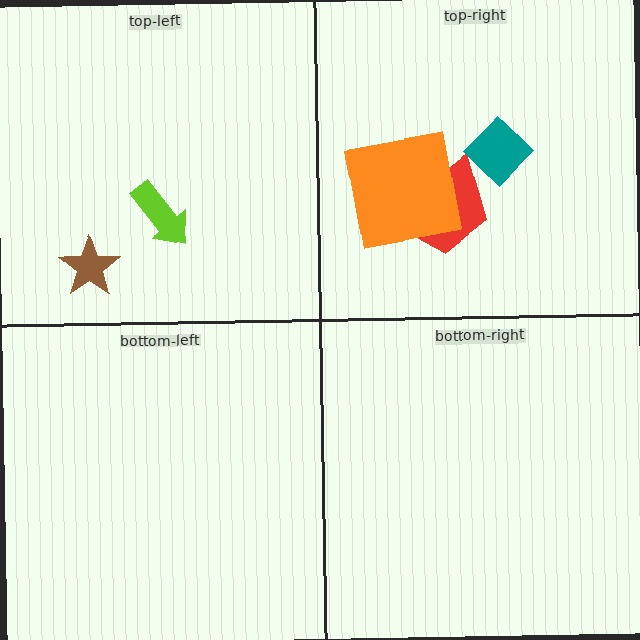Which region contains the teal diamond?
The top-right region.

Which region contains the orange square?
The top-right region.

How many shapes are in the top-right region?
3.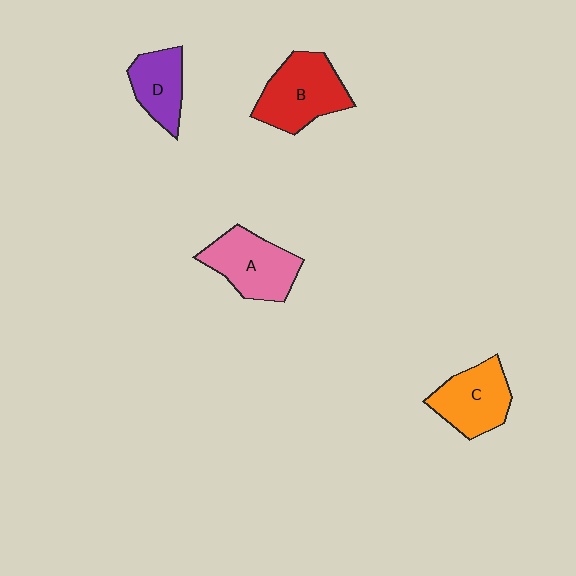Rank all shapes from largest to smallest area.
From largest to smallest: B (red), A (pink), C (orange), D (purple).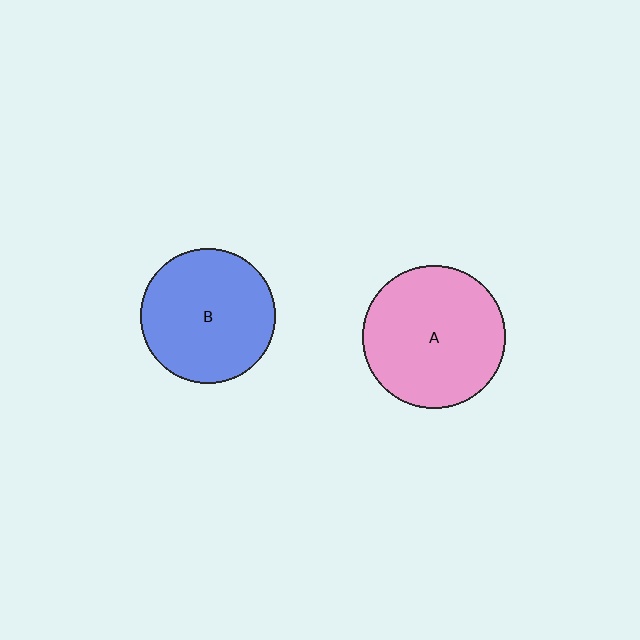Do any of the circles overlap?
No, none of the circles overlap.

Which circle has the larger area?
Circle A (pink).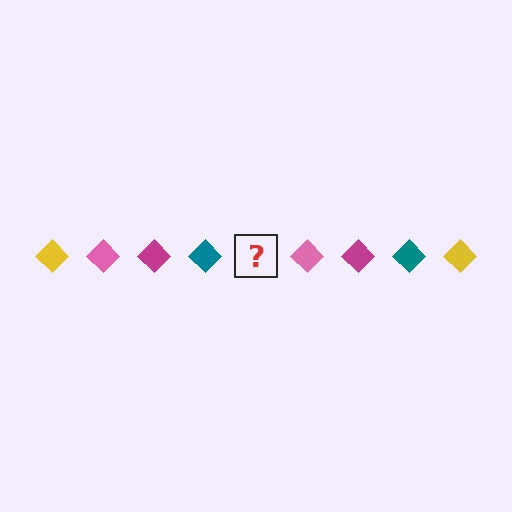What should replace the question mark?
The question mark should be replaced with a yellow diamond.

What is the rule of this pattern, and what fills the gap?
The rule is that the pattern cycles through yellow, pink, magenta, teal diamonds. The gap should be filled with a yellow diamond.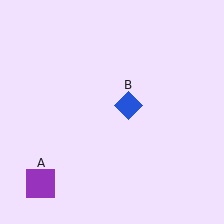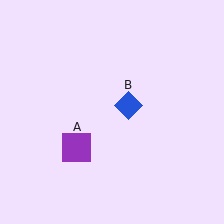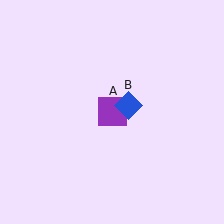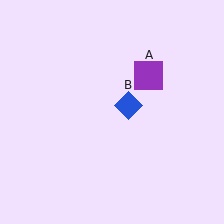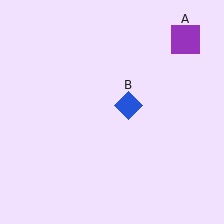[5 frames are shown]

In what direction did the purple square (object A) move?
The purple square (object A) moved up and to the right.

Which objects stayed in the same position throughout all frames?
Blue diamond (object B) remained stationary.